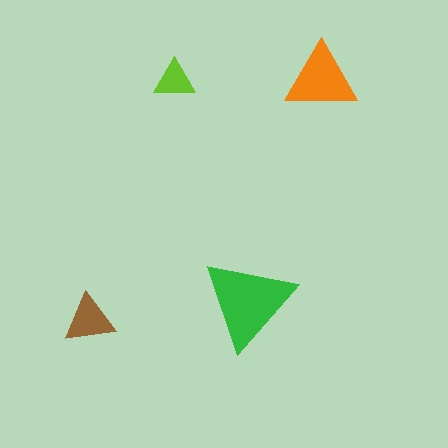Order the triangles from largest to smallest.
the green one, the orange one, the brown one, the lime one.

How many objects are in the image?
There are 4 objects in the image.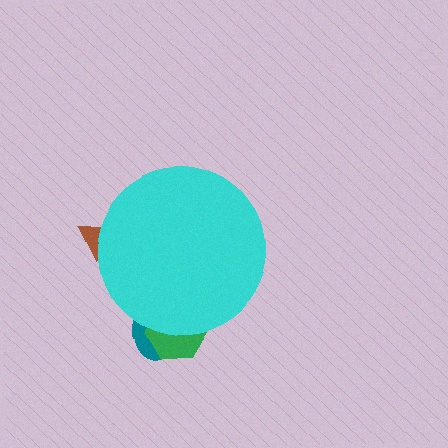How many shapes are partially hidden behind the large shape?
3 shapes are partially hidden.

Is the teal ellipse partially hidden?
Yes, the teal ellipse is partially hidden behind the cyan circle.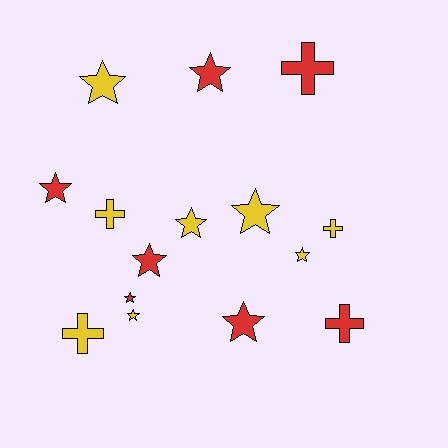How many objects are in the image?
There are 15 objects.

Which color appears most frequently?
Yellow, with 8 objects.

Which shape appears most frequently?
Star, with 10 objects.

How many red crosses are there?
There are 2 red crosses.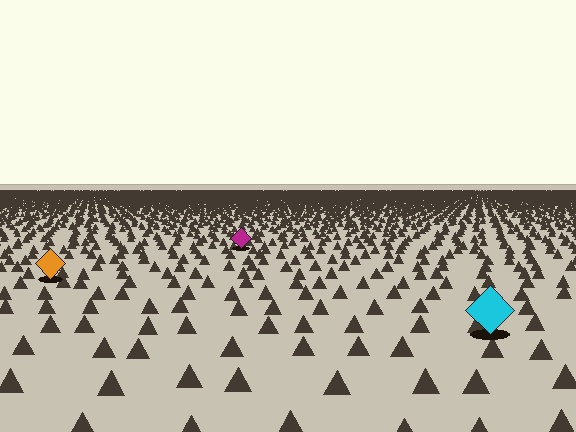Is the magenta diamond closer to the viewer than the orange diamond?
No. The orange diamond is closer — you can tell from the texture gradient: the ground texture is coarser near it.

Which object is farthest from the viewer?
The magenta diamond is farthest from the viewer. It appears smaller and the ground texture around it is denser.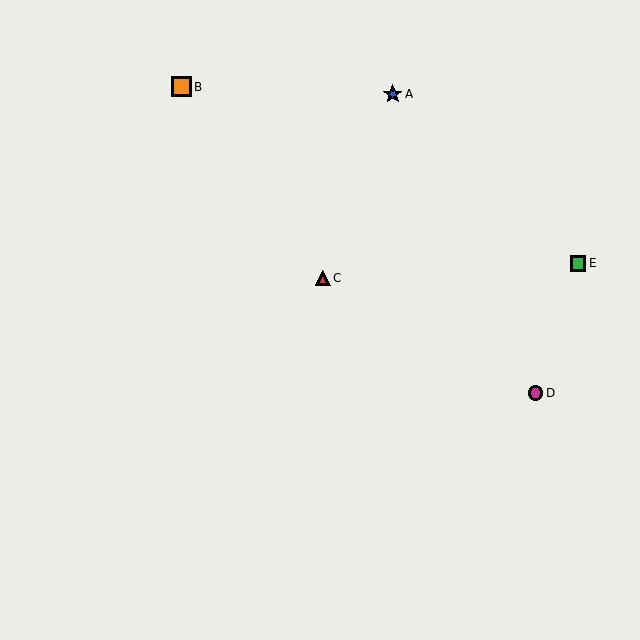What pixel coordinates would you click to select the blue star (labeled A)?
Click at (393, 94) to select the blue star A.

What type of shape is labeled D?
Shape D is a magenta circle.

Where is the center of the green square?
The center of the green square is at (578, 263).